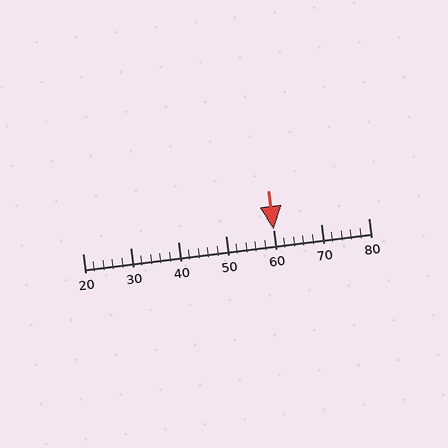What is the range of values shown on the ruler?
The ruler shows values from 20 to 80.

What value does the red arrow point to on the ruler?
The red arrow points to approximately 60.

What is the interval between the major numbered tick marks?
The major tick marks are spaced 10 units apart.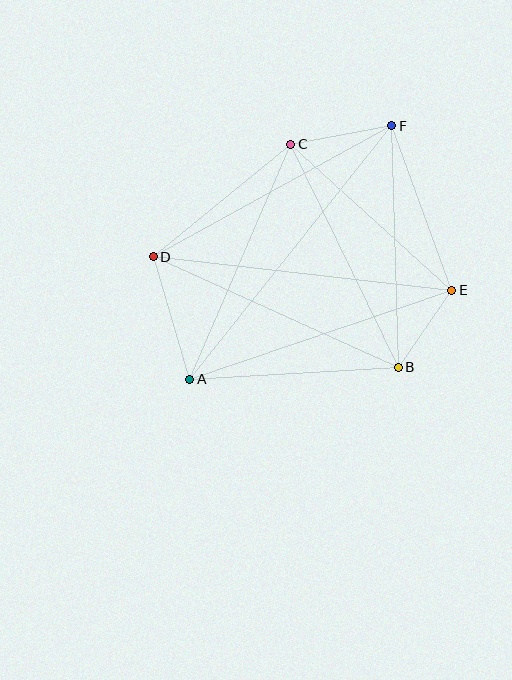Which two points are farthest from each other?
Points A and F are farthest from each other.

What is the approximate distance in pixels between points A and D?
The distance between A and D is approximately 128 pixels.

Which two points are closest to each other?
Points B and E are closest to each other.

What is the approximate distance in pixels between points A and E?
The distance between A and E is approximately 277 pixels.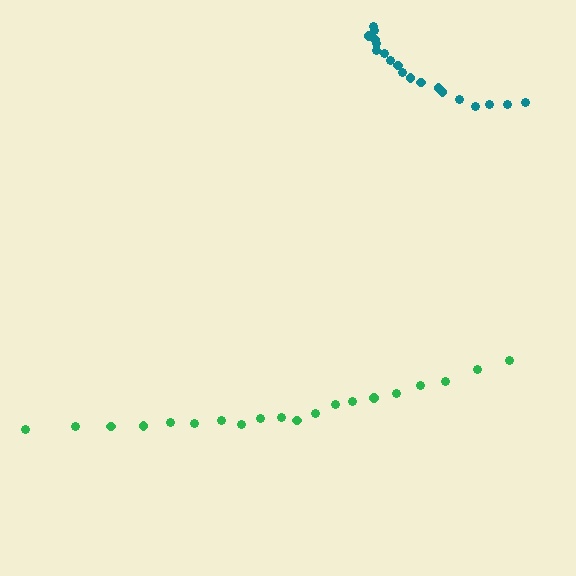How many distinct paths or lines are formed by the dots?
There are 2 distinct paths.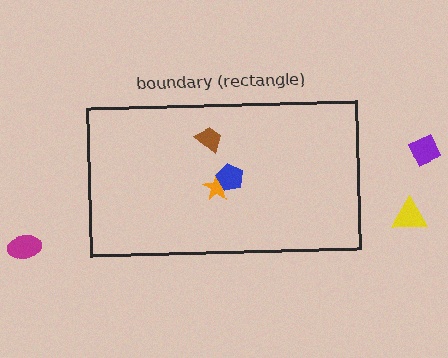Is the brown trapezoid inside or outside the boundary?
Inside.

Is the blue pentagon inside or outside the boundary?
Inside.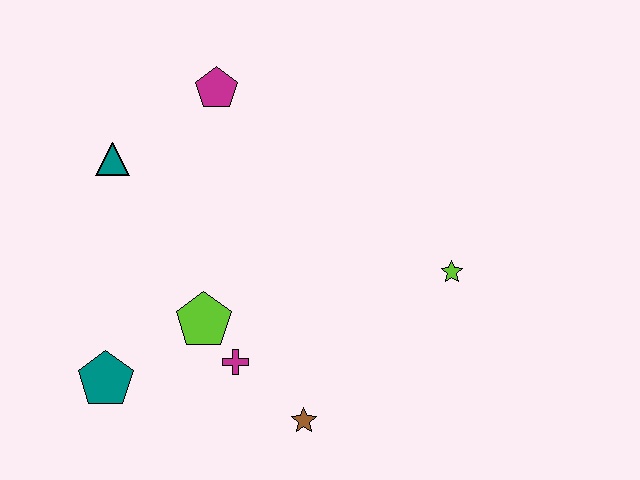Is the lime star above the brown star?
Yes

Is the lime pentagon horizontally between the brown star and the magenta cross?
No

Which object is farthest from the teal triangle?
The lime star is farthest from the teal triangle.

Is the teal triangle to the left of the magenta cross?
Yes